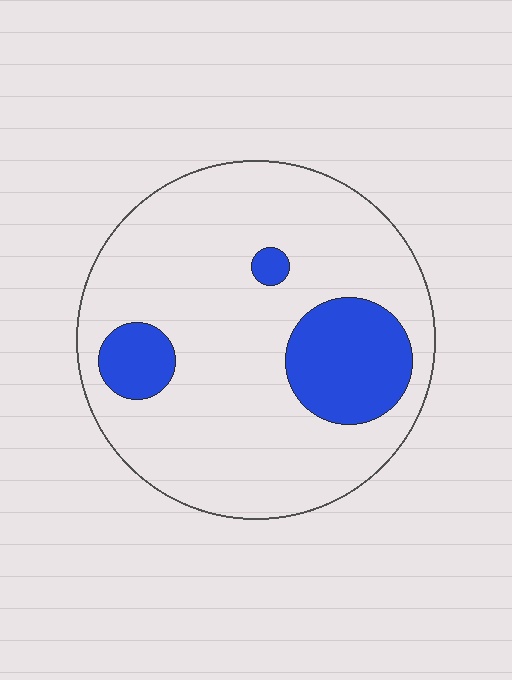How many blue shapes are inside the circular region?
3.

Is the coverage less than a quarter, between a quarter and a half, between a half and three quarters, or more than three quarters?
Less than a quarter.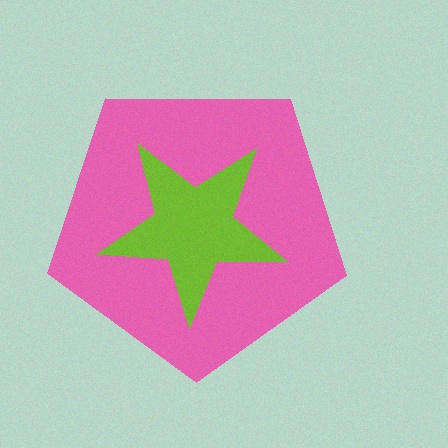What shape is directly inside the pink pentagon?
The lime star.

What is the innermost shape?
The lime star.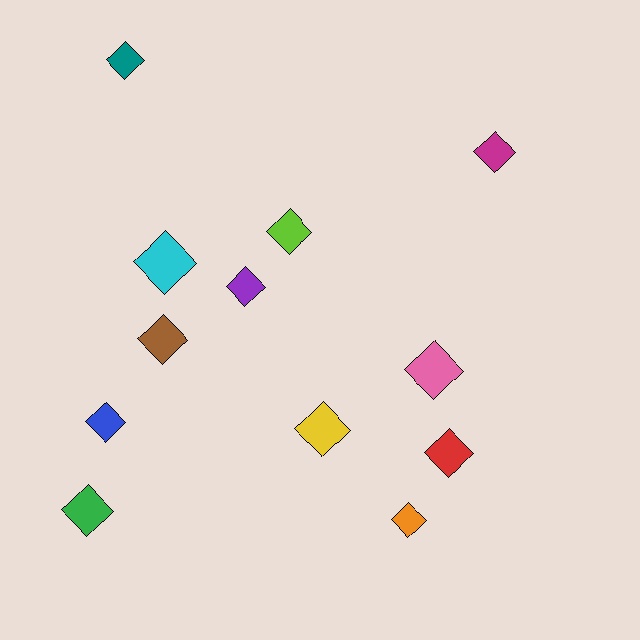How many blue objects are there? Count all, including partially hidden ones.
There is 1 blue object.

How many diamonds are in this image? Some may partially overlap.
There are 12 diamonds.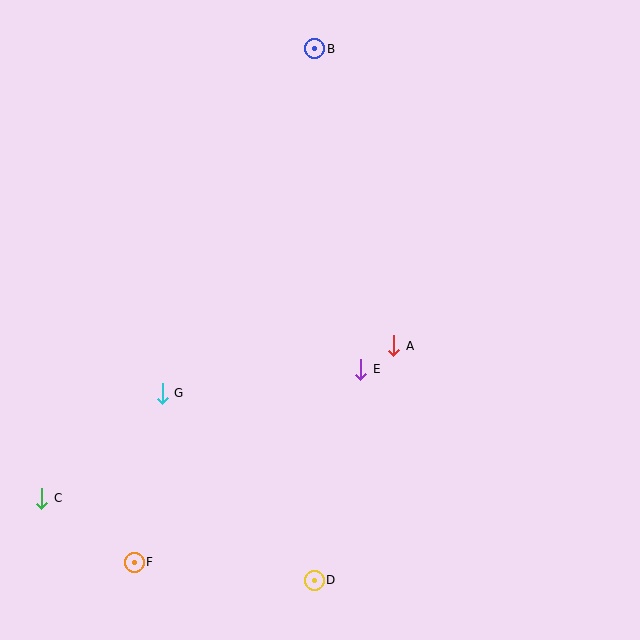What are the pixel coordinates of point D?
Point D is at (314, 580).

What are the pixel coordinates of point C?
Point C is at (42, 498).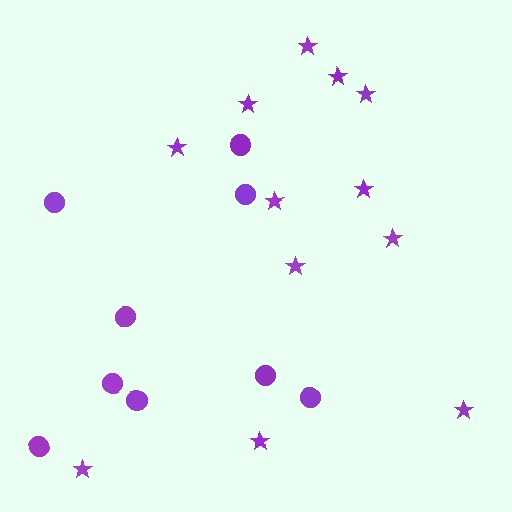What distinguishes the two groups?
There are 2 groups: one group of circles (9) and one group of stars (12).